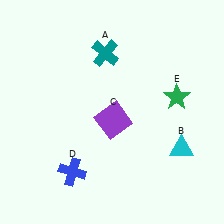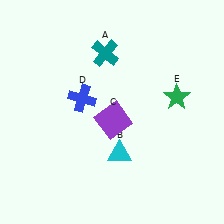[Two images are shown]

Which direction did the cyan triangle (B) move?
The cyan triangle (B) moved left.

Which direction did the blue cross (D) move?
The blue cross (D) moved up.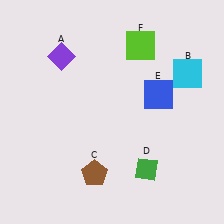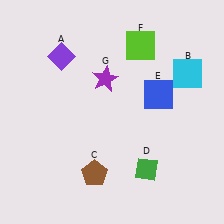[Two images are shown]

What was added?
A purple star (G) was added in Image 2.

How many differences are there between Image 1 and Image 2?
There is 1 difference between the two images.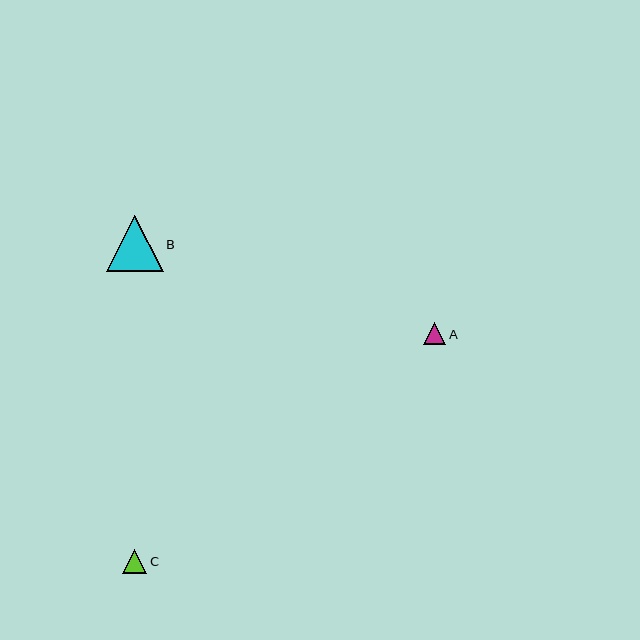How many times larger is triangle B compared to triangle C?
Triangle B is approximately 2.3 times the size of triangle C.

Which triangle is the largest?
Triangle B is the largest with a size of approximately 57 pixels.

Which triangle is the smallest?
Triangle A is the smallest with a size of approximately 22 pixels.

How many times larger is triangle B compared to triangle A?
Triangle B is approximately 2.6 times the size of triangle A.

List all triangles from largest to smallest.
From largest to smallest: B, C, A.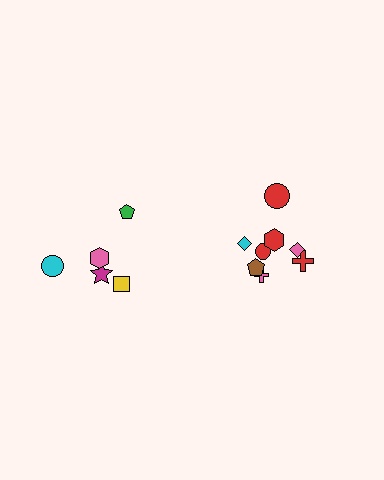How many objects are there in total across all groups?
There are 13 objects.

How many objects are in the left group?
There are 5 objects.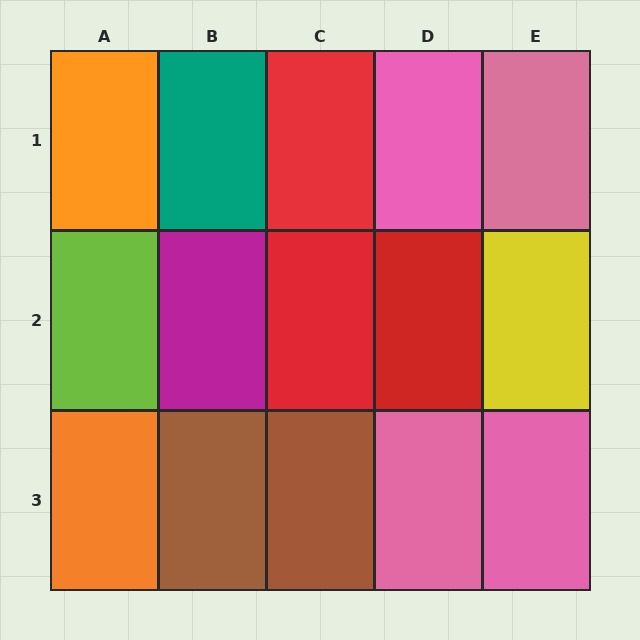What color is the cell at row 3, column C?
Brown.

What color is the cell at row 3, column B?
Brown.